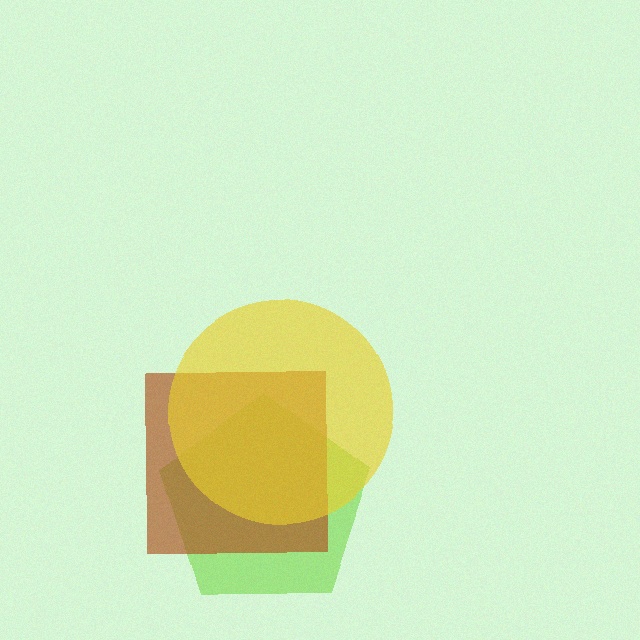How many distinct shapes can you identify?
There are 3 distinct shapes: a lime pentagon, a brown square, a yellow circle.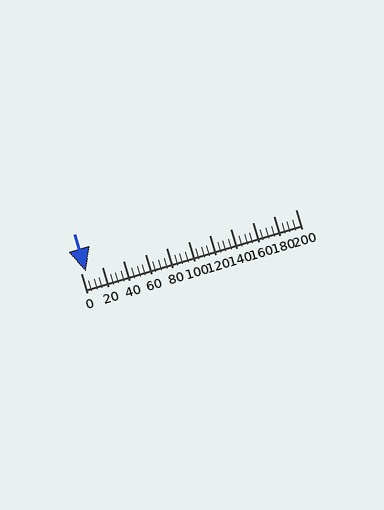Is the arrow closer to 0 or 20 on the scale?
The arrow is closer to 0.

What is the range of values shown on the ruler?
The ruler shows values from 0 to 200.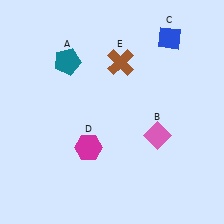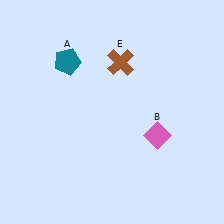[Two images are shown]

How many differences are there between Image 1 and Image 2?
There are 2 differences between the two images.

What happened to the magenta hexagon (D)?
The magenta hexagon (D) was removed in Image 2. It was in the bottom-left area of Image 1.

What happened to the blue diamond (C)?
The blue diamond (C) was removed in Image 2. It was in the top-right area of Image 1.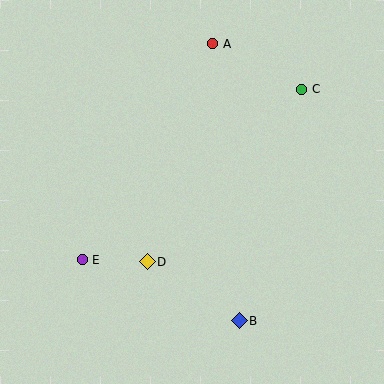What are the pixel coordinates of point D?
Point D is at (147, 262).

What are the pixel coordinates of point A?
Point A is at (213, 44).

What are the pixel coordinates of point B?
Point B is at (239, 321).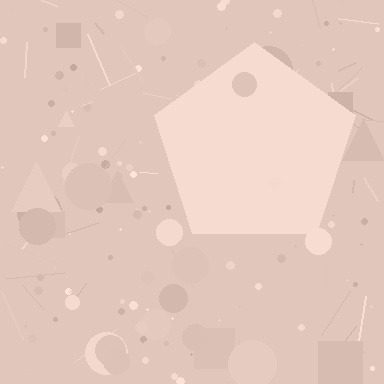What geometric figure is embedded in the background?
A pentagon is embedded in the background.